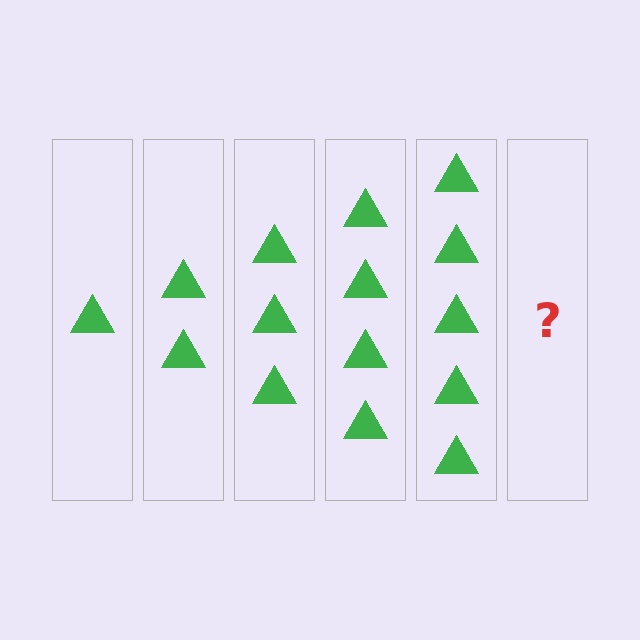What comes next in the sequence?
The next element should be 6 triangles.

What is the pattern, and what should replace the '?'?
The pattern is that each step adds one more triangle. The '?' should be 6 triangles.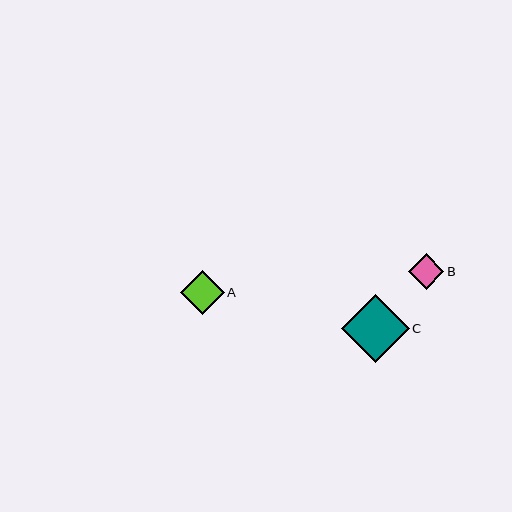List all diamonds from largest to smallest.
From largest to smallest: C, A, B.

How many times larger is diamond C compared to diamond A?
Diamond C is approximately 1.5 times the size of diamond A.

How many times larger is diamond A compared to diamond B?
Diamond A is approximately 1.2 times the size of diamond B.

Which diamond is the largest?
Diamond C is the largest with a size of approximately 68 pixels.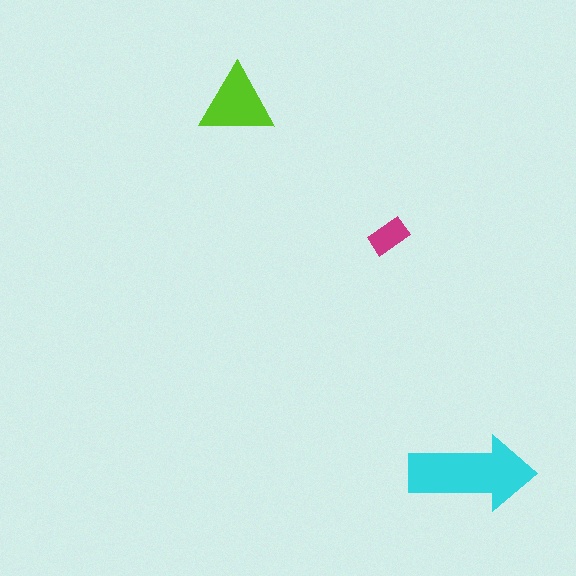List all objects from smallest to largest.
The magenta rectangle, the lime triangle, the cyan arrow.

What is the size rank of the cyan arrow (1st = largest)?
1st.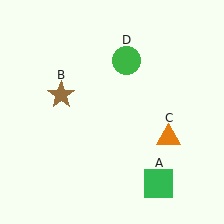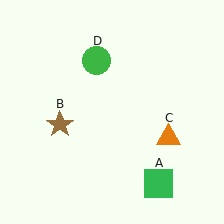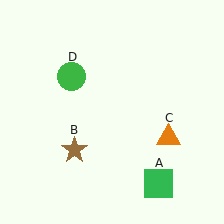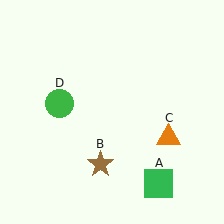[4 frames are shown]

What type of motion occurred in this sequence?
The brown star (object B), green circle (object D) rotated counterclockwise around the center of the scene.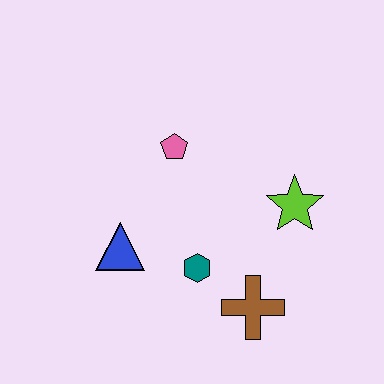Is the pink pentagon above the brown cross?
Yes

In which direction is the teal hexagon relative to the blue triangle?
The teal hexagon is to the right of the blue triangle.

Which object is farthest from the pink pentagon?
The brown cross is farthest from the pink pentagon.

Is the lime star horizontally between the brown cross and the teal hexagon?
No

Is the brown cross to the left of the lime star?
Yes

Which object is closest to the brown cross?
The teal hexagon is closest to the brown cross.